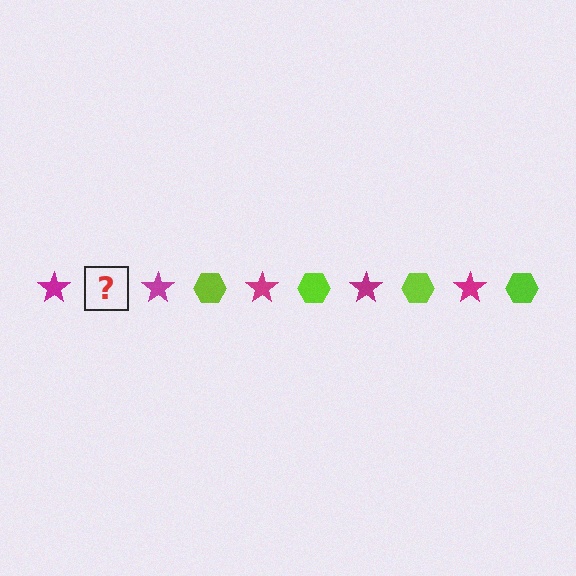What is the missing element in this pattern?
The missing element is a lime hexagon.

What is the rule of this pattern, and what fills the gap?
The rule is that the pattern alternates between magenta star and lime hexagon. The gap should be filled with a lime hexagon.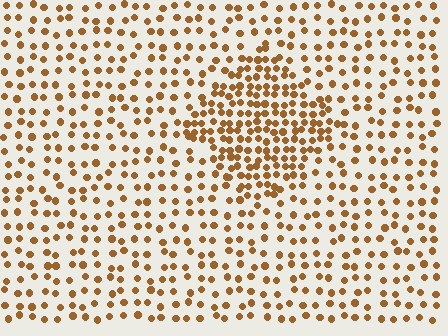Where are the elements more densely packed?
The elements are more densely packed inside the diamond boundary.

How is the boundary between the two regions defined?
The boundary is defined by a change in element density (approximately 2.1x ratio). All elements are the same color, size, and shape.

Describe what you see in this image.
The image contains small brown elements arranged at two different densities. A diamond-shaped region is visible where the elements are more densely packed than the surrounding area.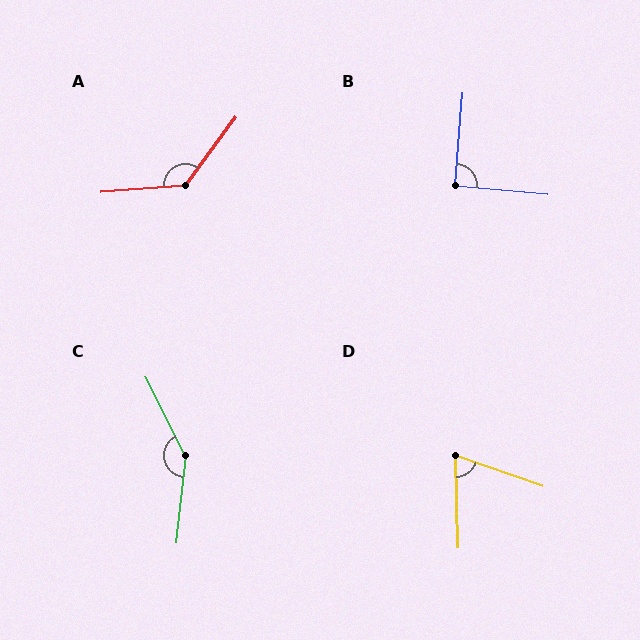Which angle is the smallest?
D, at approximately 69 degrees.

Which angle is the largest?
C, at approximately 147 degrees.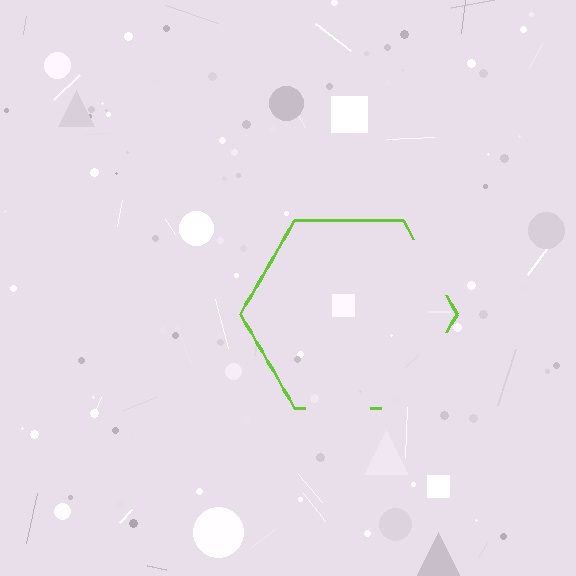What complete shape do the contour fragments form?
The contour fragments form a hexagon.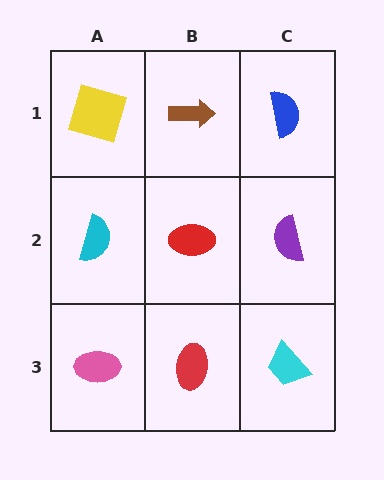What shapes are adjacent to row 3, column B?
A red ellipse (row 2, column B), a pink ellipse (row 3, column A), a cyan trapezoid (row 3, column C).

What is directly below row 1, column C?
A purple semicircle.